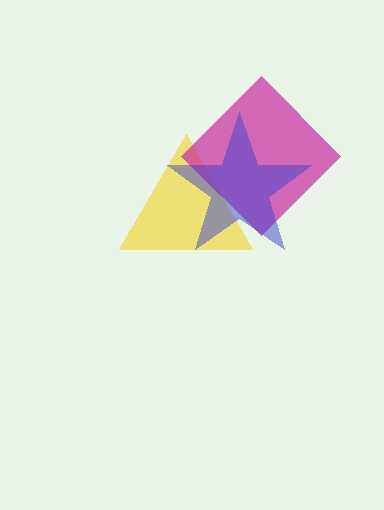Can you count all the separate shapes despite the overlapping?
Yes, there are 3 separate shapes.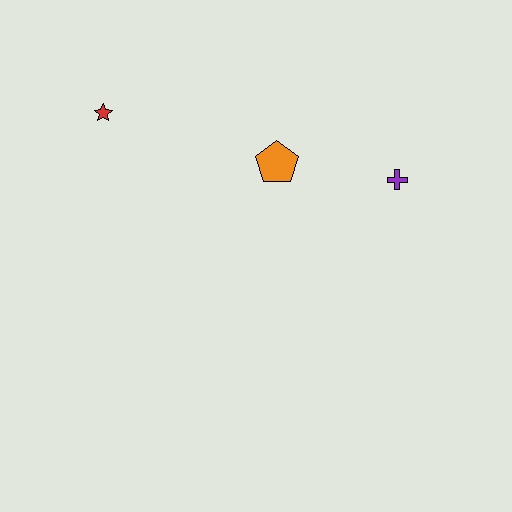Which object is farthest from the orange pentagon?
The red star is farthest from the orange pentagon.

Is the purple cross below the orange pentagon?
Yes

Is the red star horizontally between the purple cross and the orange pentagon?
No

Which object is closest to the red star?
The orange pentagon is closest to the red star.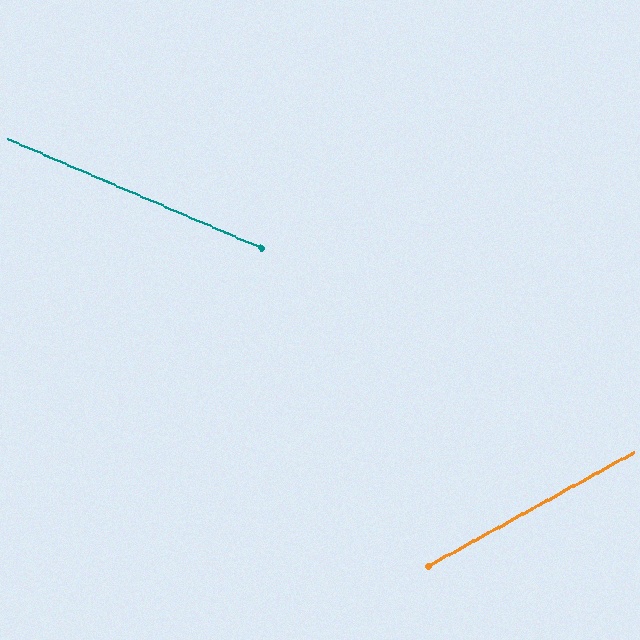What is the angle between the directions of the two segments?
Approximately 52 degrees.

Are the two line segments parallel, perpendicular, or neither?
Neither parallel nor perpendicular — they differ by about 52°.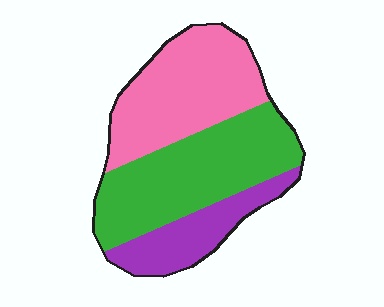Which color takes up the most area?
Green, at roughly 45%.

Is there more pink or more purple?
Pink.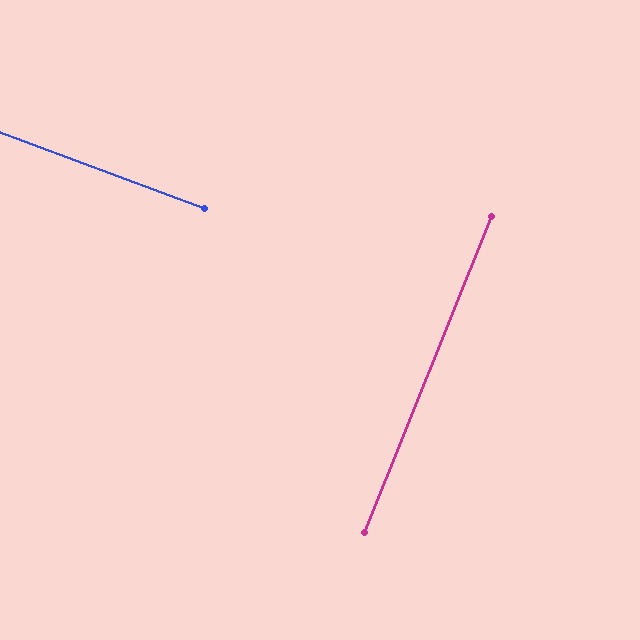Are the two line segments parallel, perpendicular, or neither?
Perpendicular — they meet at approximately 88°.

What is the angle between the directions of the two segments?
Approximately 88 degrees.